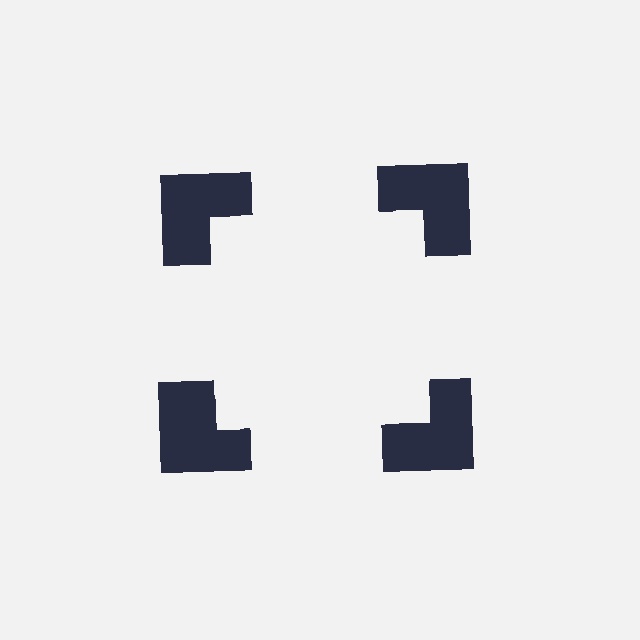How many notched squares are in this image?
There are 4 — one at each vertex of the illusory square.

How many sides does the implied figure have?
4 sides.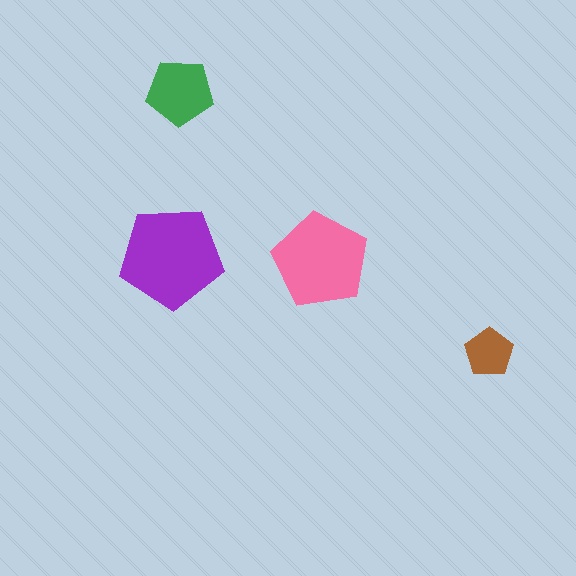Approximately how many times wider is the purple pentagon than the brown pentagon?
About 2 times wider.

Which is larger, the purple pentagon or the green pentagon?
The purple one.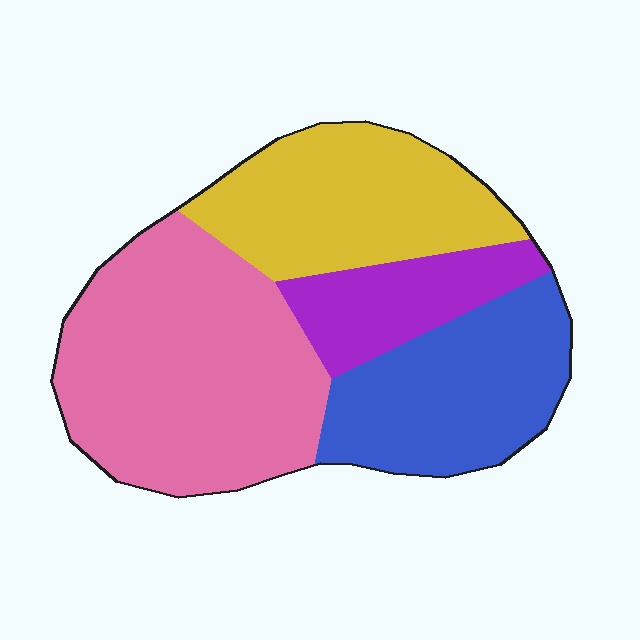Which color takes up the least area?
Purple, at roughly 15%.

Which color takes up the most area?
Pink, at roughly 40%.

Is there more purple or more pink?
Pink.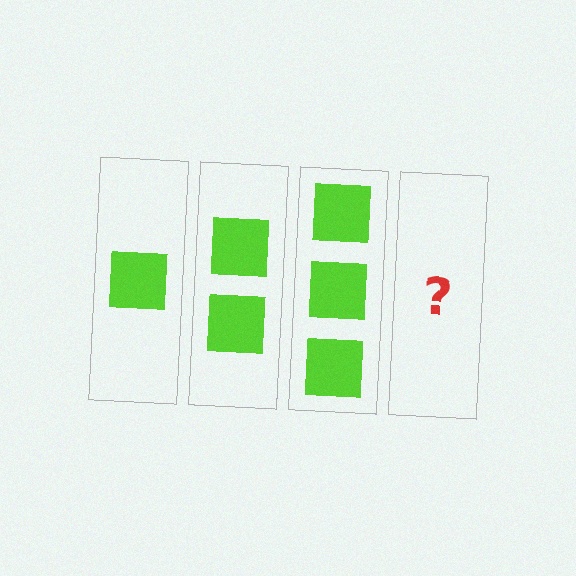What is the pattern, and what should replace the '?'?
The pattern is that each step adds one more square. The '?' should be 4 squares.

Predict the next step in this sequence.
The next step is 4 squares.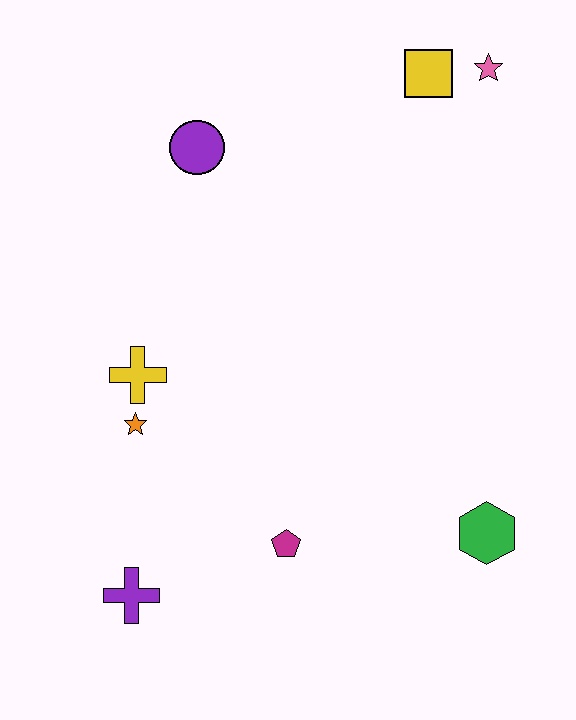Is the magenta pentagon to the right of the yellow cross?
Yes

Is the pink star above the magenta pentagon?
Yes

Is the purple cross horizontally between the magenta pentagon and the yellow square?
No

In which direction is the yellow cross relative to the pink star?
The yellow cross is to the left of the pink star.